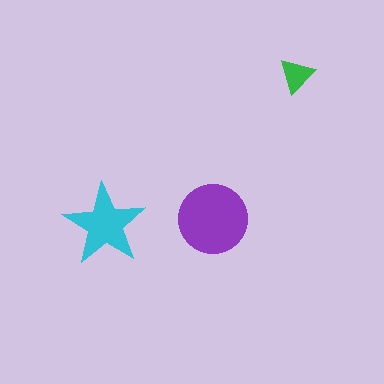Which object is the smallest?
The green triangle.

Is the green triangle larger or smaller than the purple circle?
Smaller.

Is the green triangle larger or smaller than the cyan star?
Smaller.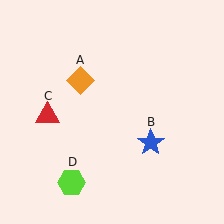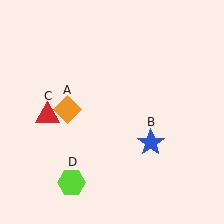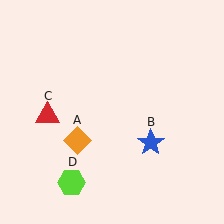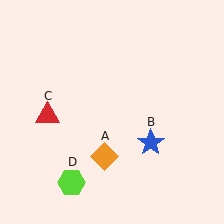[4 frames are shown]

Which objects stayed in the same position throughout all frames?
Blue star (object B) and red triangle (object C) and lime hexagon (object D) remained stationary.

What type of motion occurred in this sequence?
The orange diamond (object A) rotated counterclockwise around the center of the scene.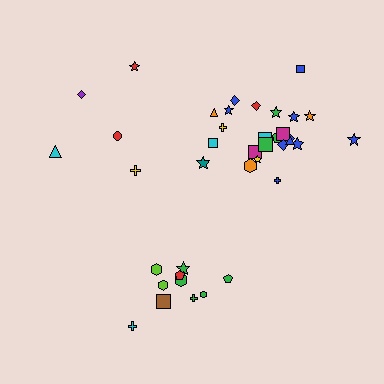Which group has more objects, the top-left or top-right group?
The top-right group.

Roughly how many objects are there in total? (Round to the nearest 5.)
Roughly 40 objects in total.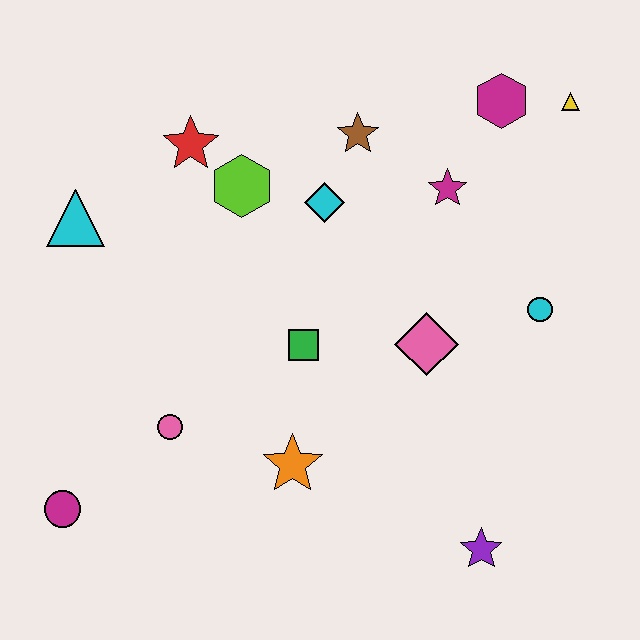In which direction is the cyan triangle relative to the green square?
The cyan triangle is to the left of the green square.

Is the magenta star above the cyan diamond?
Yes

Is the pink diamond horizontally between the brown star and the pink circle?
No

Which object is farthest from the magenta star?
The magenta circle is farthest from the magenta star.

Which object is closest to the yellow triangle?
The magenta hexagon is closest to the yellow triangle.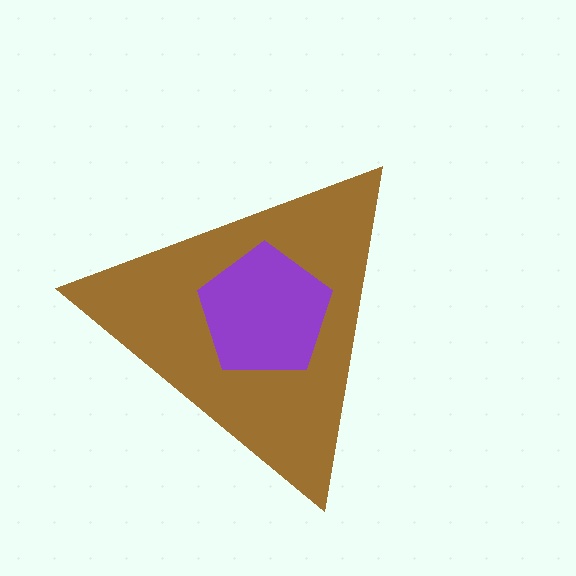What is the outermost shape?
The brown triangle.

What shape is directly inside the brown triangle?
The purple pentagon.